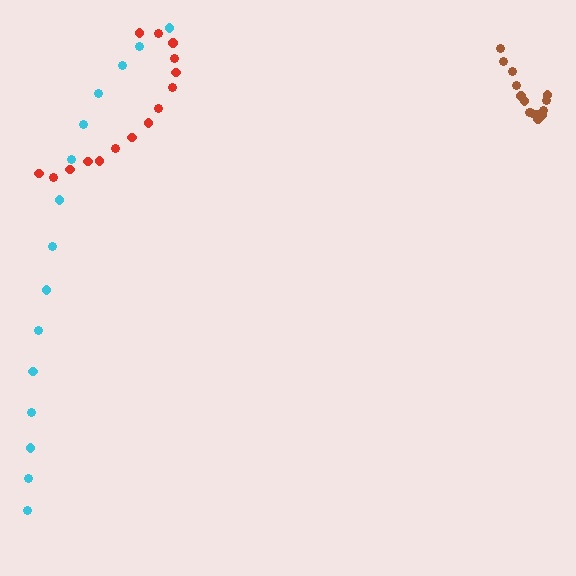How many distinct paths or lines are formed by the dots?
There are 3 distinct paths.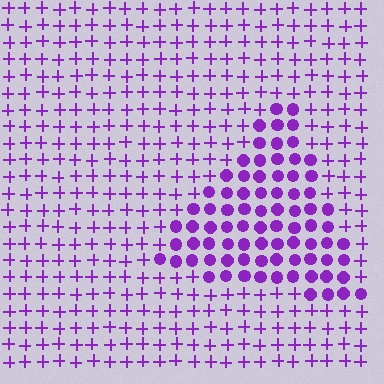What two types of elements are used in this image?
The image uses circles inside the triangle region and plus signs outside it.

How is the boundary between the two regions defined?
The boundary is defined by a change in element shape: circles inside vs. plus signs outside. All elements share the same color and spacing.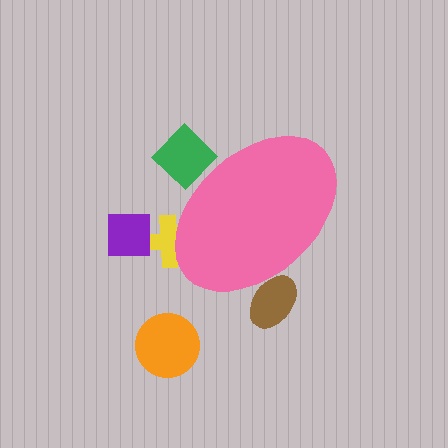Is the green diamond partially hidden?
Yes, the green diamond is partially hidden behind the pink ellipse.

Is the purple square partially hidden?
No, the purple square is fully visible.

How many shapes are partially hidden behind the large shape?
3 shapes are partially hidden.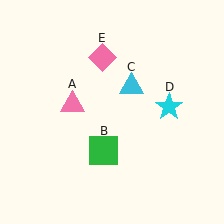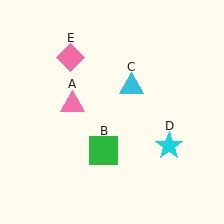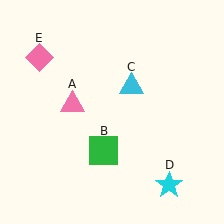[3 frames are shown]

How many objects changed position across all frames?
2 objects changed position: cyan star (object D), pink diamond (object E).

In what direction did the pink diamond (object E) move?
The pink diamond (object E) moved left.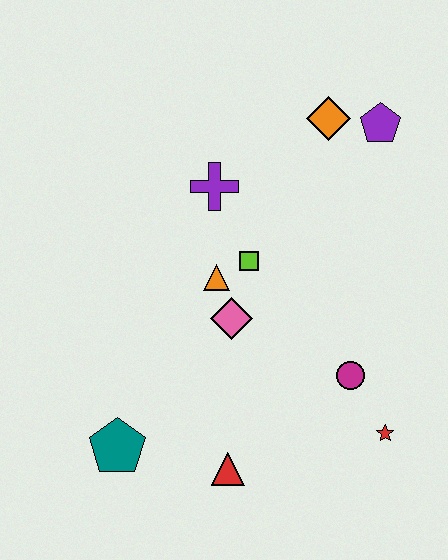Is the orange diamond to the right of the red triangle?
Yes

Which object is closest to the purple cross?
The lime square is closest to the purple cross.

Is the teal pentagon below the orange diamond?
Yes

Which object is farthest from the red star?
The orange diamond is farthest from the red star.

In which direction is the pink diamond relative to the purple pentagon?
The pink diamond is below the purple pentagon.